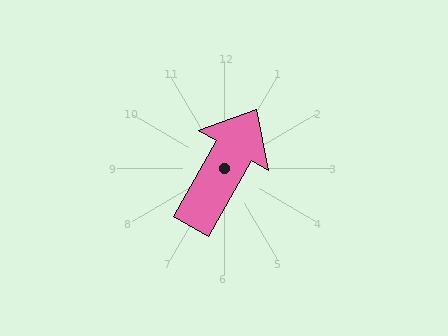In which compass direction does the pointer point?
Northeast.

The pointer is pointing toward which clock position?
Roughly 1 o'clock.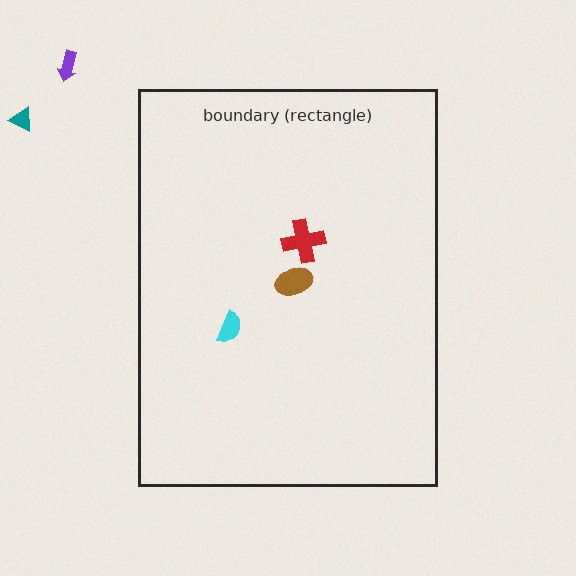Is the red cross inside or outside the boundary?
Inside.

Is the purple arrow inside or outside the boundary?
Outside.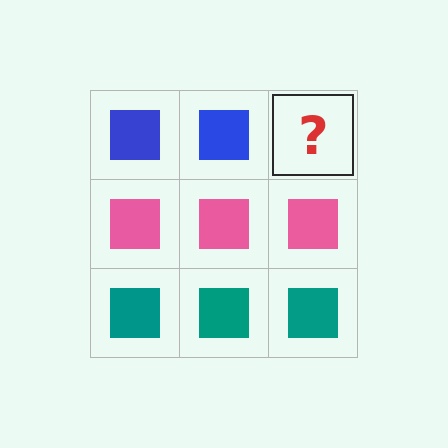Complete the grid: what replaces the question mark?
The question mark should be replaced with a blue square.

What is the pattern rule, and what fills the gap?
The rule is that each row has a consistent color. The gap should be filled with a blue square.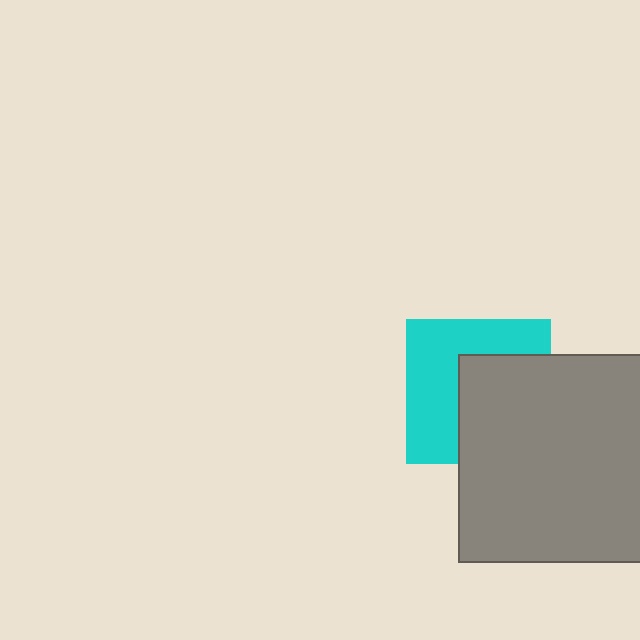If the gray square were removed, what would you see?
You would see the complete cyan square.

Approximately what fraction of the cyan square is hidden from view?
Roughly 49% of the cyan square is hidden behind the gray square.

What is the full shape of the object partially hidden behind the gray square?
The partially hidden object is a cyan square.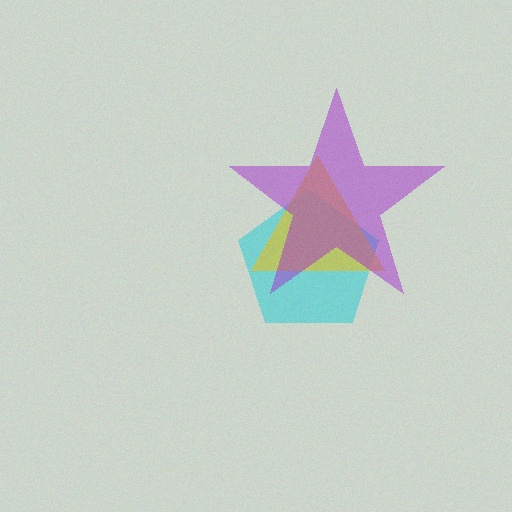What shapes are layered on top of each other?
The layered shapes are: a cyan pentagon, a yellow triangle, a purple star.